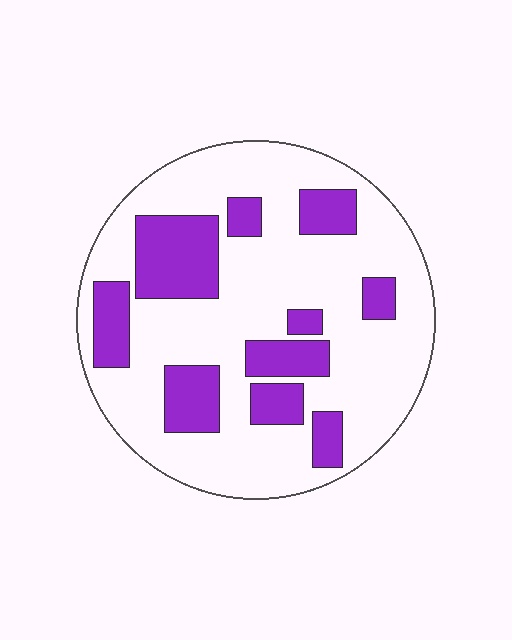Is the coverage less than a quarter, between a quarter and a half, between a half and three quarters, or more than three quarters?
Between a quarter and a half.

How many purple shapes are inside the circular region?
10.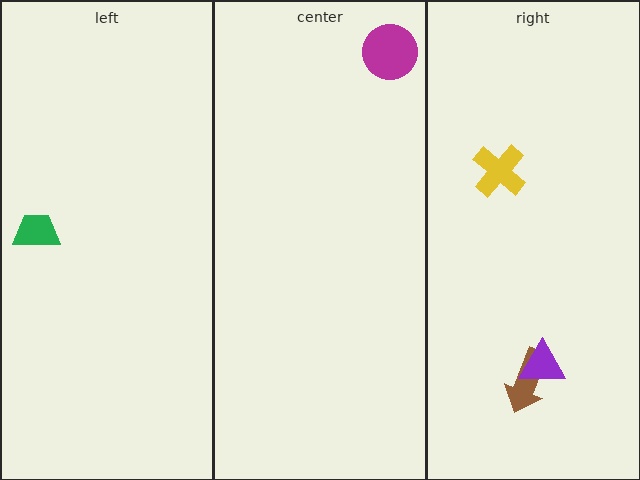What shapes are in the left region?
The green trapezoid.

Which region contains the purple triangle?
The right region.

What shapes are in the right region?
The brown arrow, the purple triangle, the yellow cross.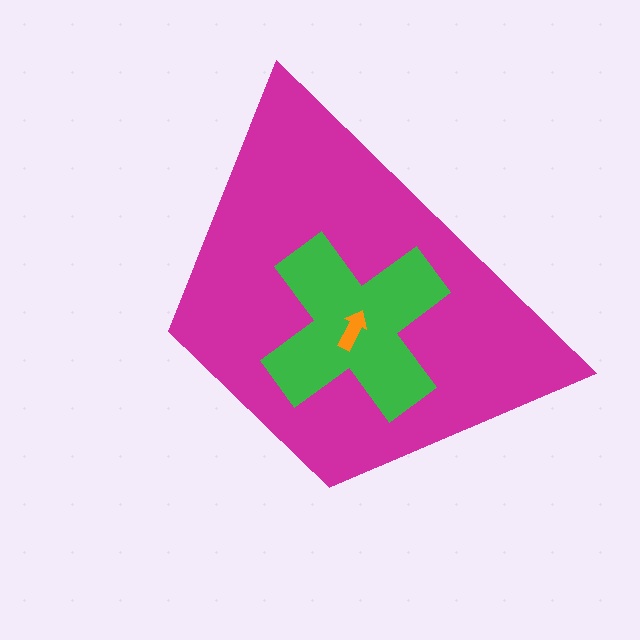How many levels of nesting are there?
3.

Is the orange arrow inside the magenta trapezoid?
Yes.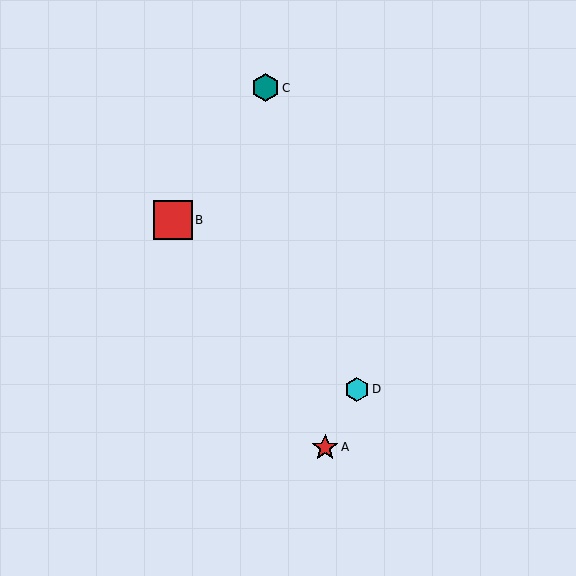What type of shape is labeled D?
Shape D is a cyan hexagon.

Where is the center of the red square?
The center of the red square is at (173, 220).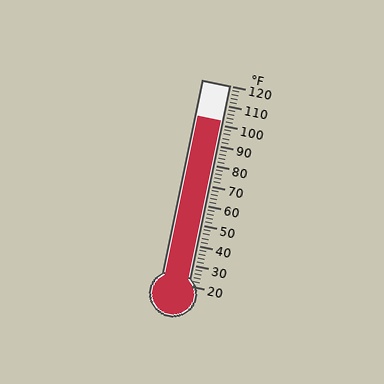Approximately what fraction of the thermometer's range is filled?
The thermometer is filled to approximately 80% of its range.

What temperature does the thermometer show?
The thermometer shows approximately 102°F.